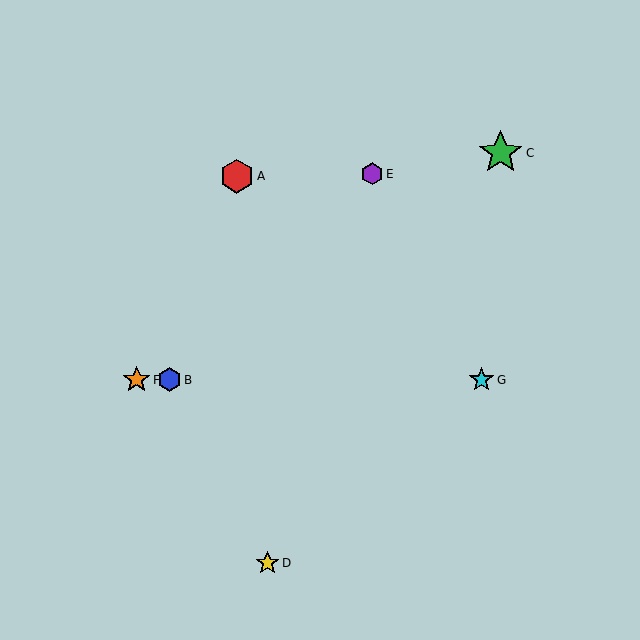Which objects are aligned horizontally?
Objects B, F, G are aligned horizontally.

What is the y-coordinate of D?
Object D is at y≈563.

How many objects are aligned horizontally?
3 objects (B, F, G) are aligned horizontally.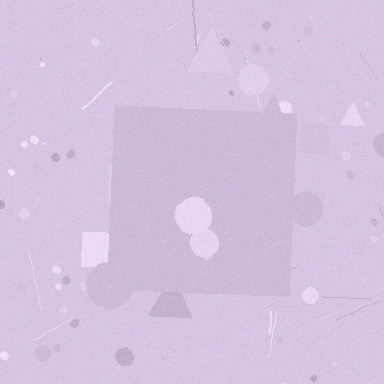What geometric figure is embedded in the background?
A square is embedded in the background.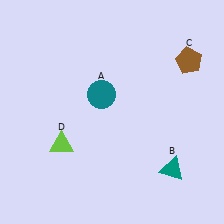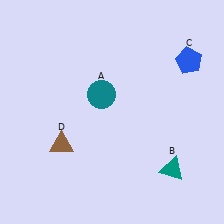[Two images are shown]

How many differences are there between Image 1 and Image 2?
There are 2 differences between the two images.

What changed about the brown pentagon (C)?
In Image 1, C is brown. In Image 2, it changed to blue.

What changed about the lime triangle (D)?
In Image 1, D is lime. In Image 2, it changed to brown.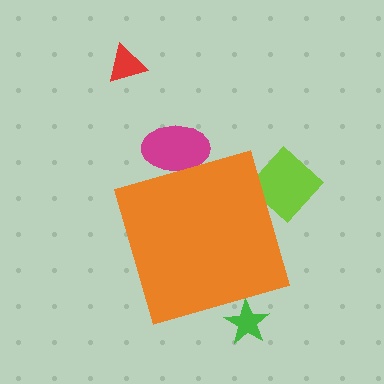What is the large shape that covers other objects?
An orange diamond.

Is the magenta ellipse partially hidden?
Yes, the magenta ellipse is partially hidden behind the orange diamond.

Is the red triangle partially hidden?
No, the red triangle is fully visible.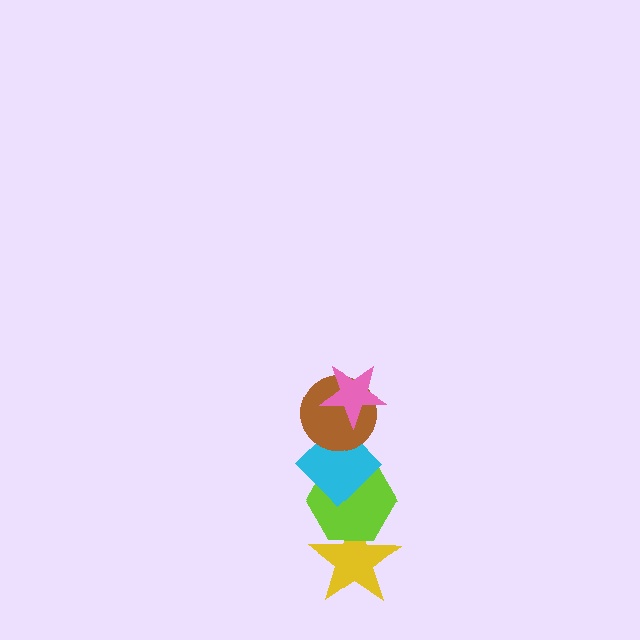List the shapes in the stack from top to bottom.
From top to bottom: the pink star, the brown circle, the cyan diamond, the lime hexagon, the yellow star.